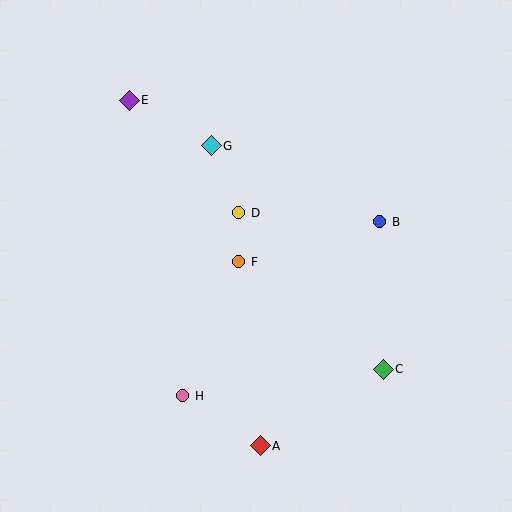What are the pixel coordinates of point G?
Point G is at (211, 146).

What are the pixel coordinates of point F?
Point F is at (239, 262).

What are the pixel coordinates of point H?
Point H is at (183, 396).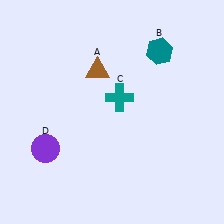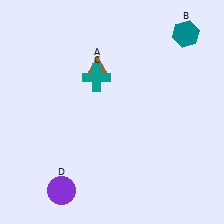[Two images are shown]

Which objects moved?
The objects that moved are: the teal hexagon (B), the teal cross (C), the purple circle (D).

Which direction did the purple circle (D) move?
The purple circle (D) moved down.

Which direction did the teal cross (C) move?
The teal cross (C) moved left.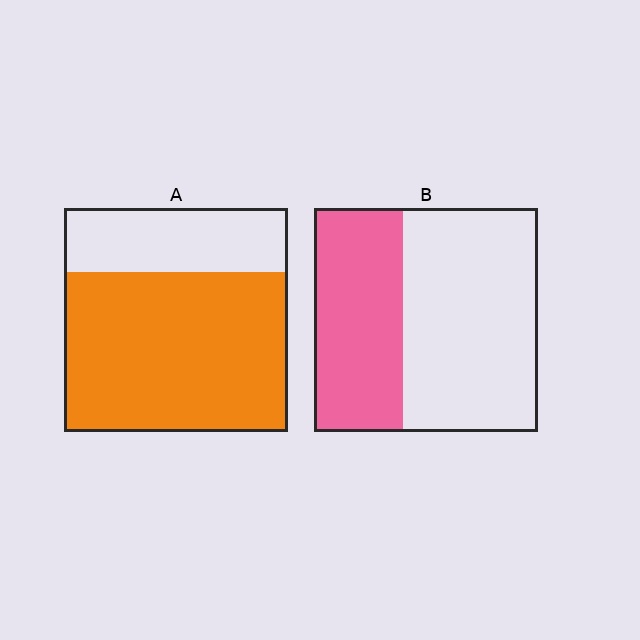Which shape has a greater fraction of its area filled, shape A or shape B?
Shape A.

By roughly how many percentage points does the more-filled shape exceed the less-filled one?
By roughly 30 percentage points (A over B).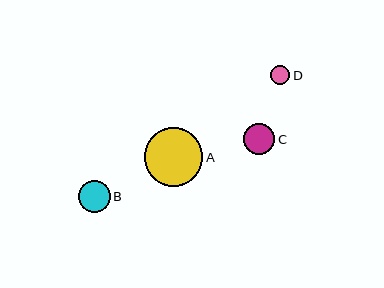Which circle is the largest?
Circle A is the largest with a size of approximately 58 pixels.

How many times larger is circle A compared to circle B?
Circle A is approximately 1.8 times the size of circle B.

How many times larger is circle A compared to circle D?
Circle A is approximately 3.0 times the size of circle D.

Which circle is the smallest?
Circle D is the smallest with a size of approximately 19 pixels.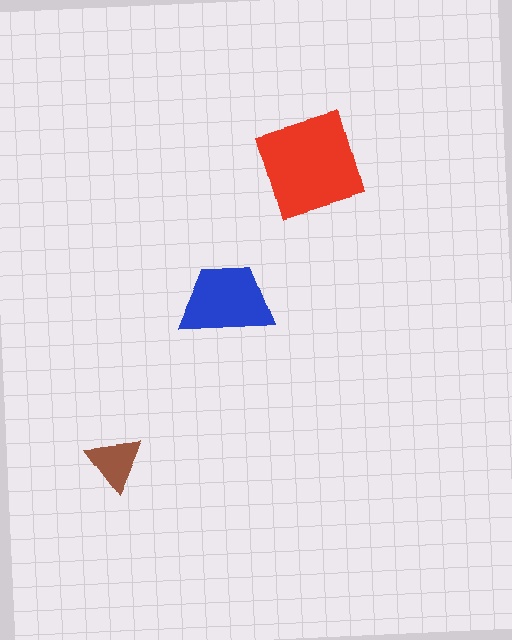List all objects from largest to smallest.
The red diamond, the blue trapezoid, the brown triangle.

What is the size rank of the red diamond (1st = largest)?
1st.